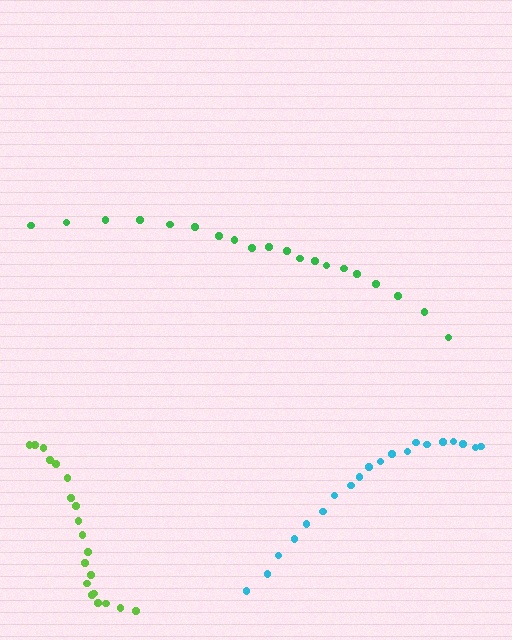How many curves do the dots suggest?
There are 3 distinct paths.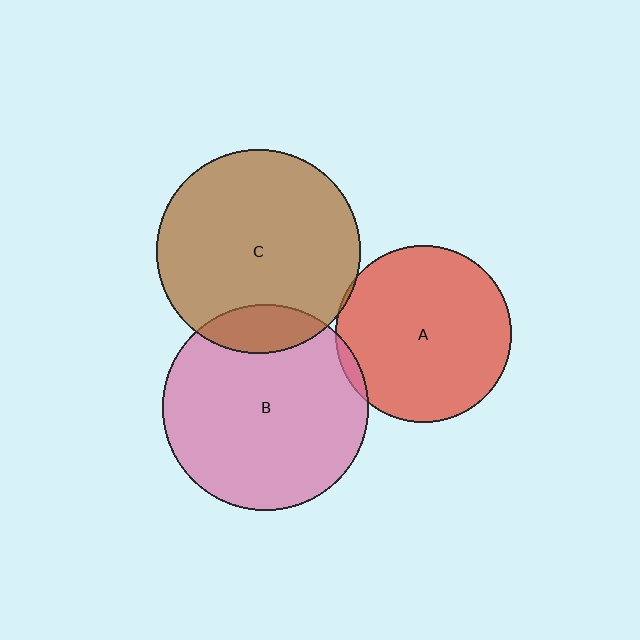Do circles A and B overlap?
Yes.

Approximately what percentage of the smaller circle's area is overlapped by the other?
Approximately 5%.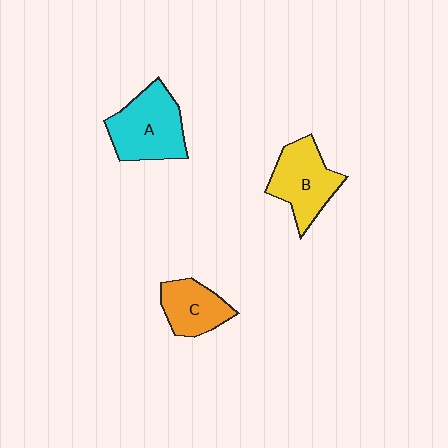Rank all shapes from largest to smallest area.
From largest to smallest: A (cyan), B (yellow), C (orange).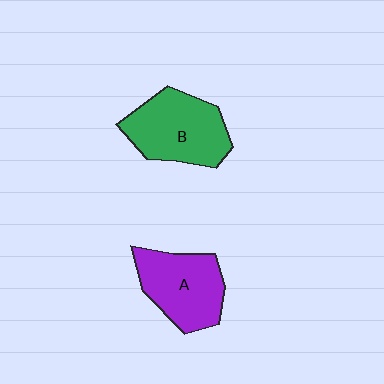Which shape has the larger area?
Shape B (green).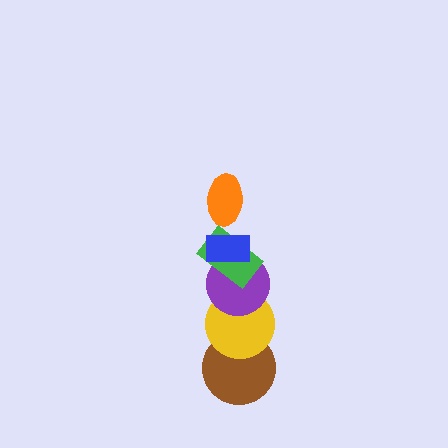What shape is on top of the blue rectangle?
The orange ellipse is on top of the blue rectangle.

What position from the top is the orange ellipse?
The orange ellipse is 1st from the top.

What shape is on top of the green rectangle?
The blue rectangle is on top of the green rectangle.